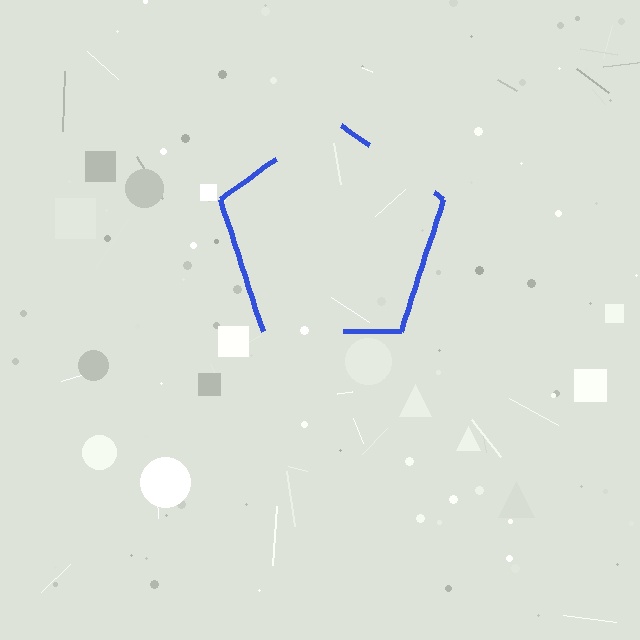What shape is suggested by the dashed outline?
The dashed outline suggests a pentagon.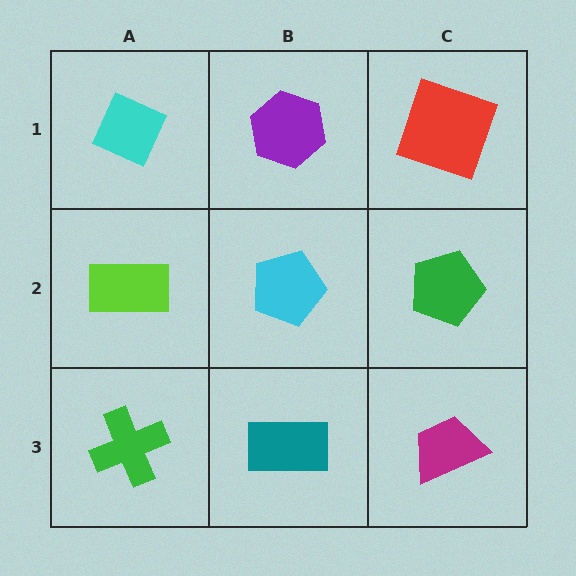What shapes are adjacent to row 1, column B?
A cyan pentagon (row 2, column B), a cyan diamond (row 1, column A), a red square (row 1, column C).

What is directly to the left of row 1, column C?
A purple hexagon.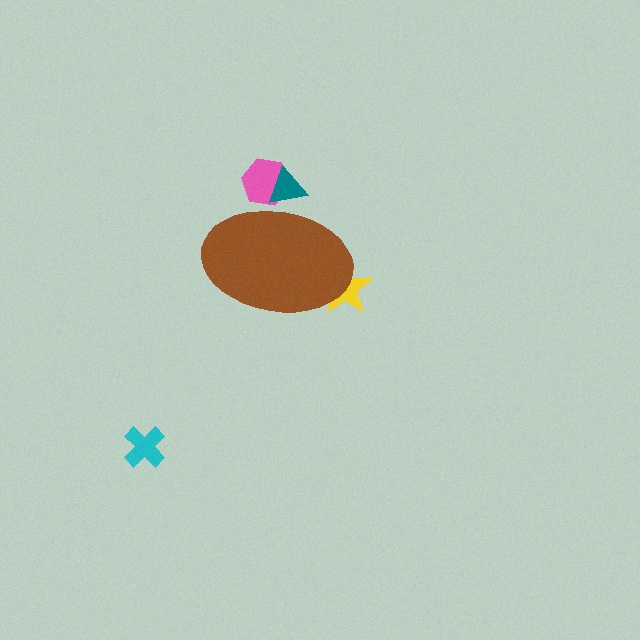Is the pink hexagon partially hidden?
Yes, the pink hexagon is partially hidden behind the brown ellipse.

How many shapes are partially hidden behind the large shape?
3 shapes are partially hidden.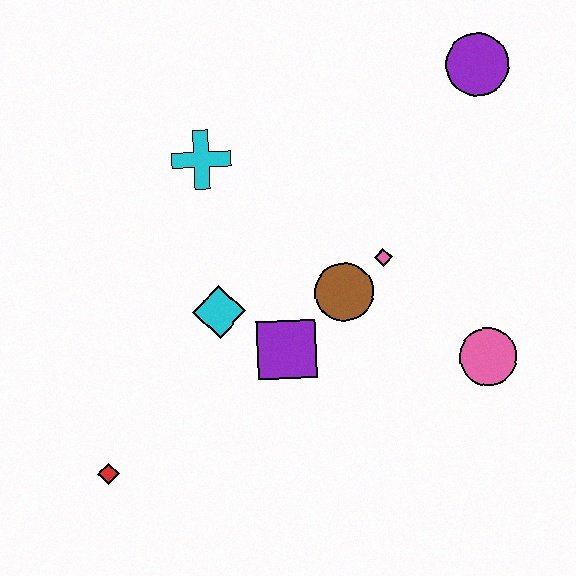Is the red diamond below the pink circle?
Yes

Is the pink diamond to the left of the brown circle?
No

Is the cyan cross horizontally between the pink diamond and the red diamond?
Yes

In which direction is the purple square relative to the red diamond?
The purple square is to the right of the red diamond.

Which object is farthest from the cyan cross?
The pink circle is farthest from the cyan cross.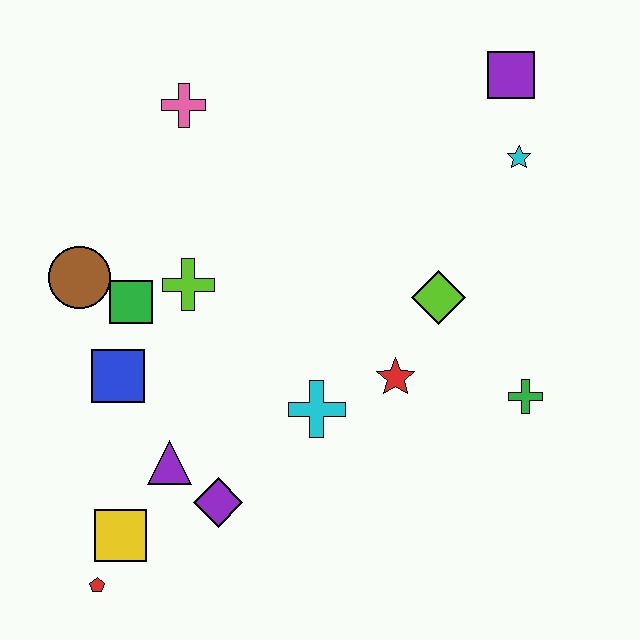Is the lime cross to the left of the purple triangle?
No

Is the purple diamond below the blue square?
Yes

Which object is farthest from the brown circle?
The purple square is farthest from the brown circle.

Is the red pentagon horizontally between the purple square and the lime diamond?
No